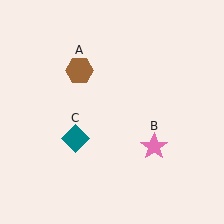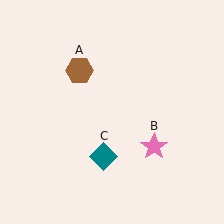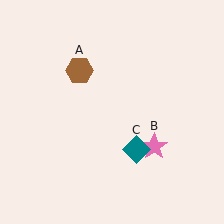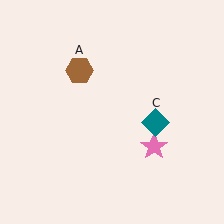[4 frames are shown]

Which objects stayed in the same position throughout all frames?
Brown hexagon (object A) and pink star (object B) remained stationary.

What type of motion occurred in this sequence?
The teal diamond (object C) rotated counterclockwise around the center of the scene.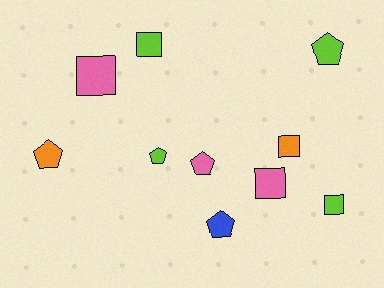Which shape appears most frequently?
Square, with 5 objects.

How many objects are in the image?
There are 10 objects.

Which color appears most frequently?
Lime, with 4 objects.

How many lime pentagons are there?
There are 2 lime pentagons.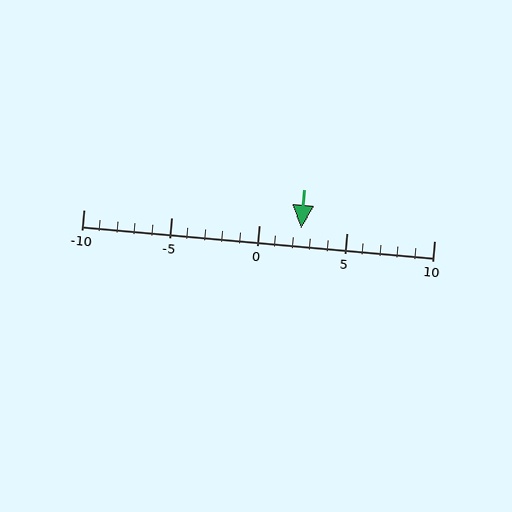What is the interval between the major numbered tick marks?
The major tick marks are spaced 5 units apart.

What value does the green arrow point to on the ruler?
The green arrow points to approximately 2.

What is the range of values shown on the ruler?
The ruler shows values from -10 to 10.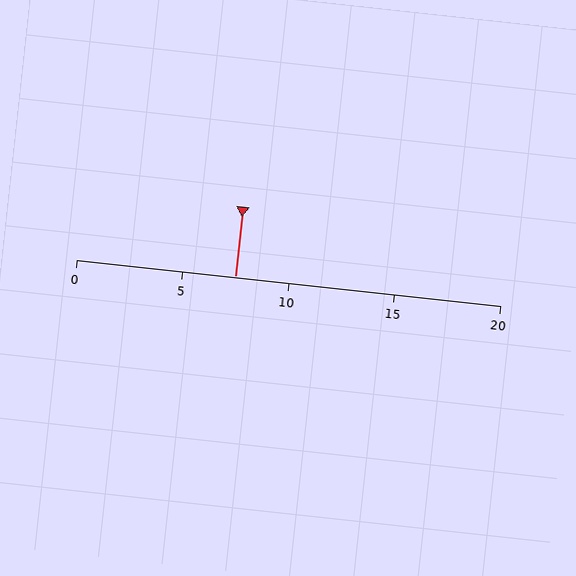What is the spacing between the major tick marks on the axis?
The major ticks are spaced 5 apart.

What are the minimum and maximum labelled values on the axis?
The axis runs from 0 to 20.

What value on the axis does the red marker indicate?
The marker indicates approximately 7.5.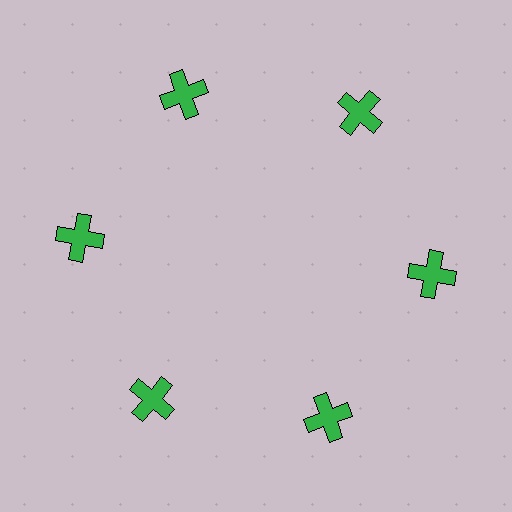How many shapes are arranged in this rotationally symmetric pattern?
There are 6 shapes, arranged in 6 groups of 1.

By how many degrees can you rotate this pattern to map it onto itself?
The pattern maps onto itself every 60 degrees of rotation.